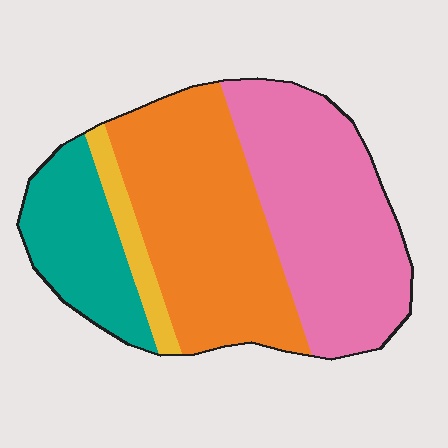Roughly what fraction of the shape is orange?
Orange takes up between a quarter and a half of the shape.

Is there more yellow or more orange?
Orange.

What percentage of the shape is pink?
Pink covers 38% of the shape.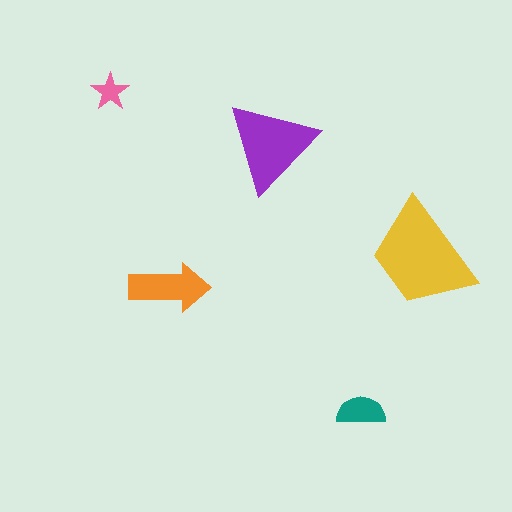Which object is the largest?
The yellow trapezoid.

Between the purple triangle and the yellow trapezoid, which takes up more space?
The yellow trapezoid.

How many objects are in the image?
There are 5 objects in the image.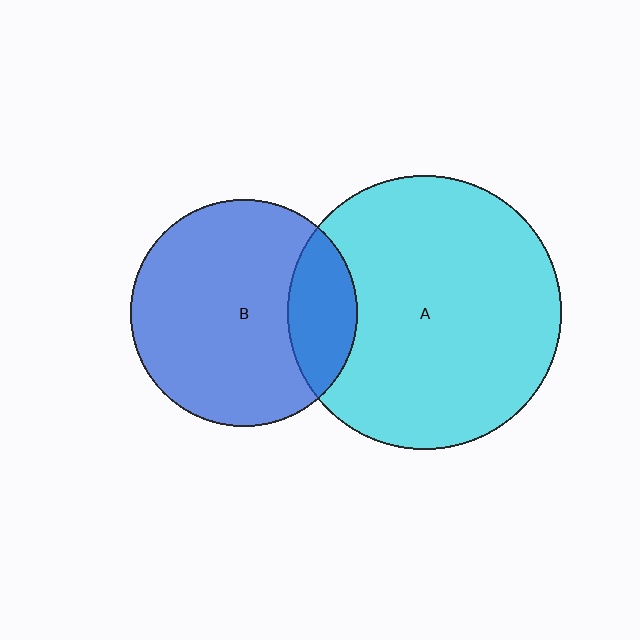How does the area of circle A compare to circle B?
Approximately 1.5 times.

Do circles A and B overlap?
Yes.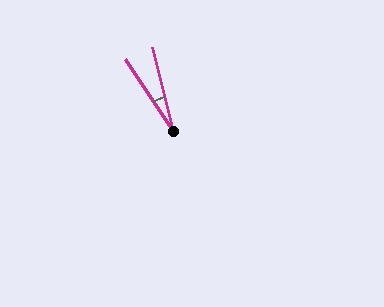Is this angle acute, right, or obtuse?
It is acute.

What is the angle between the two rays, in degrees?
Approximately 20 degrees.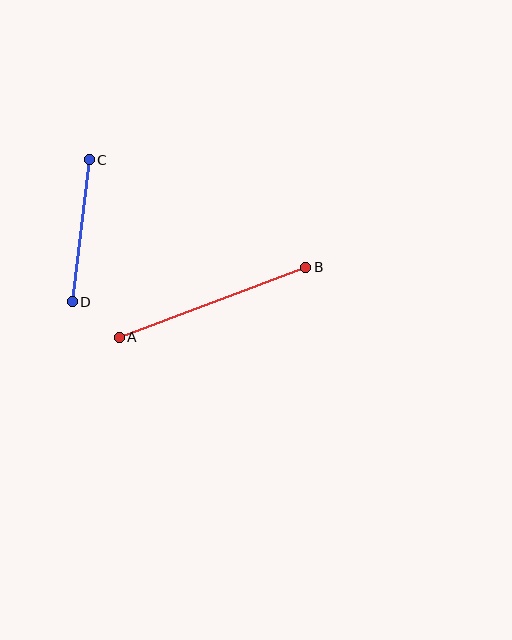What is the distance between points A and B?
The distance is approximately 199 pixels.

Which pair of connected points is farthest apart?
Points A and B are farthest apart.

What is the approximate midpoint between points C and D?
The midpoint is at approximately (81, 231) pixels.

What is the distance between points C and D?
The distance is approximately 143 pixels.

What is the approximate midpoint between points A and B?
The midpoint is at approximately (212, 302) pixels.